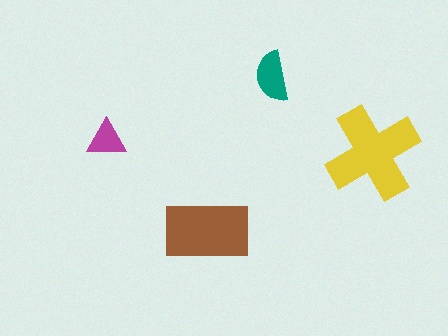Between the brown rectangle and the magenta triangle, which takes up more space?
The brown rectangle.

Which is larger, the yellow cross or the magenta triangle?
The yellow cross.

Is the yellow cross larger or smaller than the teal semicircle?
Larger.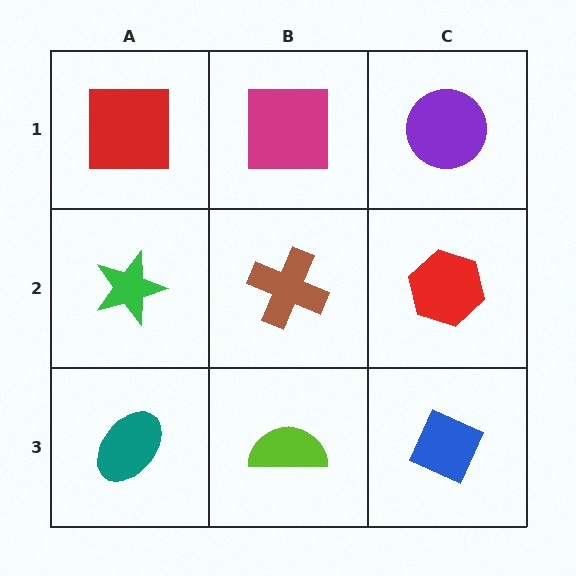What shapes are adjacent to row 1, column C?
A red hexagon (row 2, column C), a magenta square (row 1, column B).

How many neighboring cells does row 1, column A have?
2.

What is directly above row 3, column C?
A red hexagon.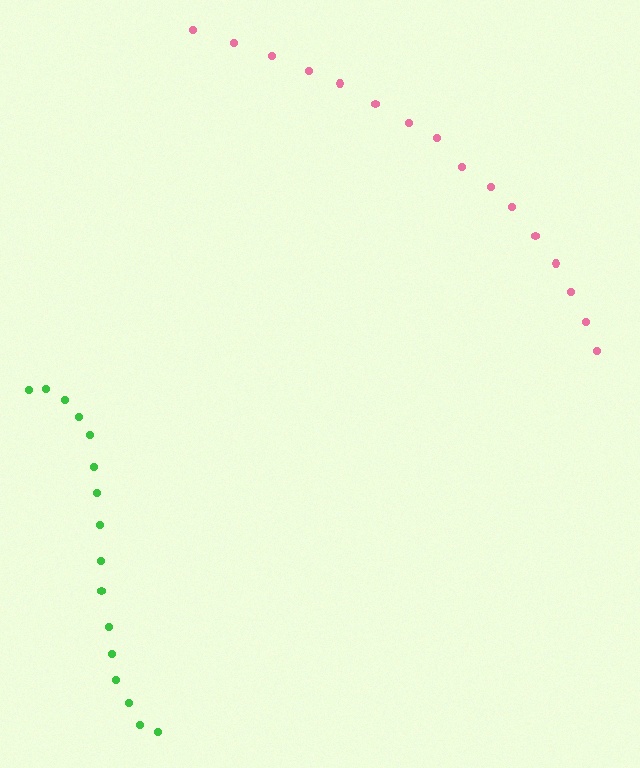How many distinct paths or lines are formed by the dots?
There are 2 distinct paths.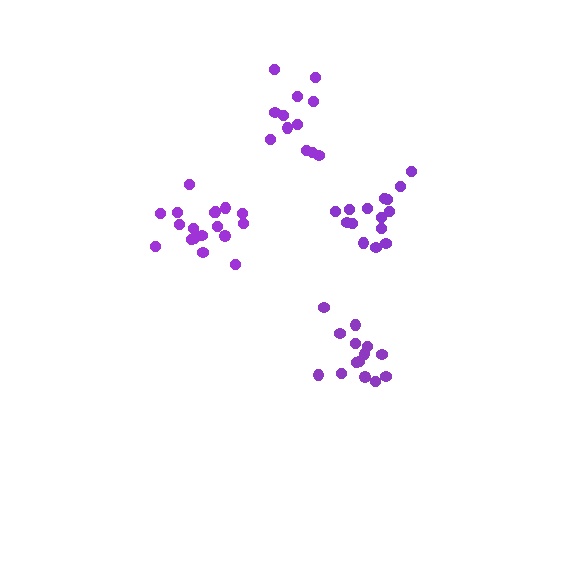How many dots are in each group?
Group 1: 18 dots, Group 2: 14 dots, Group 3: 12 dots, Group 4: 15 dots (59 total).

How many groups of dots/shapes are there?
There are 4 groups.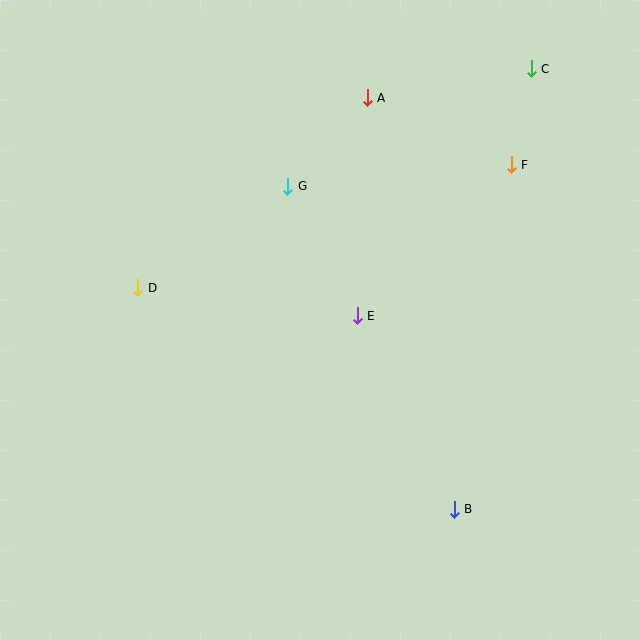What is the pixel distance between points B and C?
The distance between B and C is 447 pixels.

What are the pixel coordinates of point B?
Point B is at (454, 509).